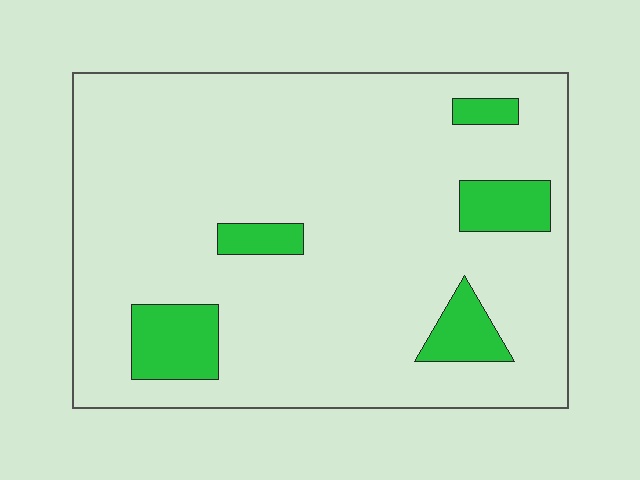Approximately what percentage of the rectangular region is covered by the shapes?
Approximately 10%.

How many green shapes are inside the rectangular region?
5.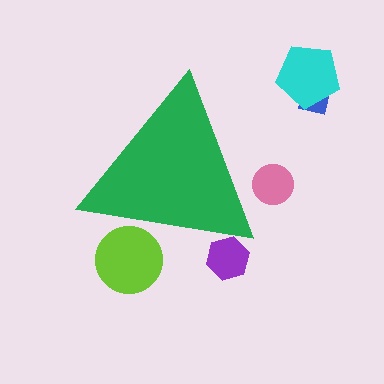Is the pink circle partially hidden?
Yes, the pink circle is partially hidden behind the green triangle.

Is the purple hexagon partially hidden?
Yes, the purple hexagon is partially hidden behind the green triangle.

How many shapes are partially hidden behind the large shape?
3 shapes are partially hidden.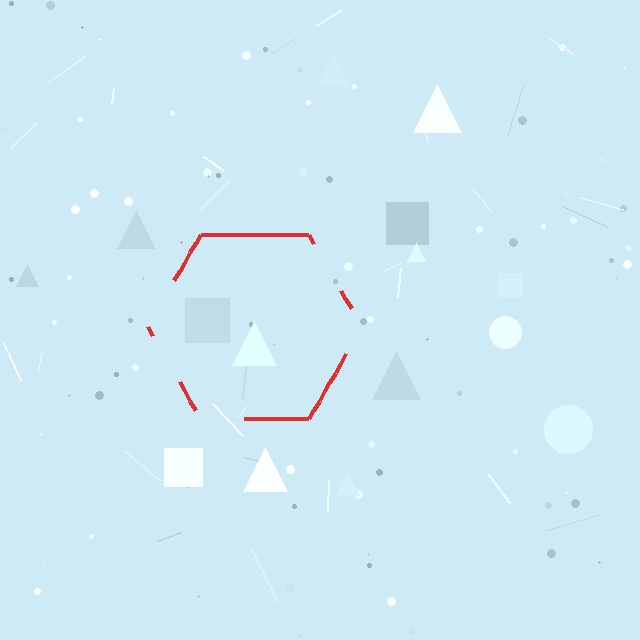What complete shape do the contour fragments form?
The contour fragments form a hexagon.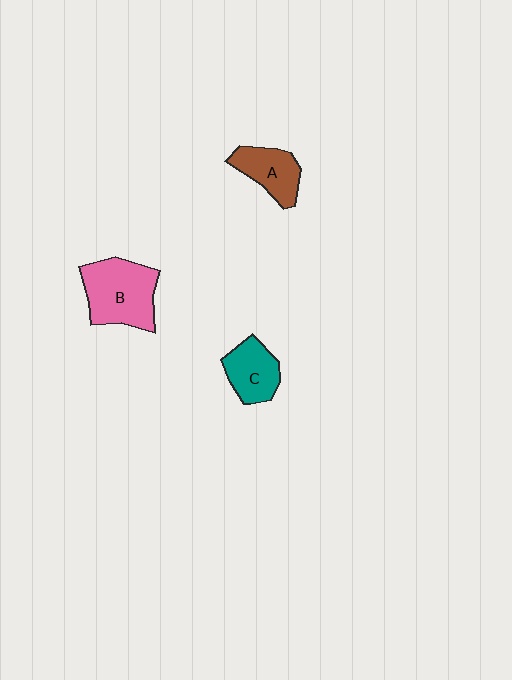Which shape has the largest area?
Shape B (pink).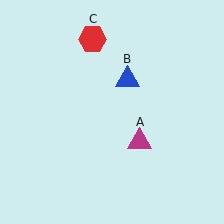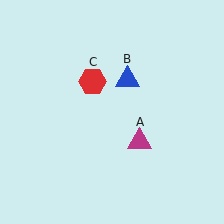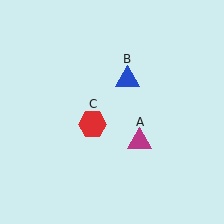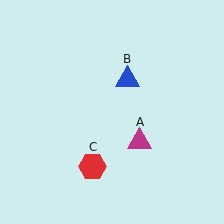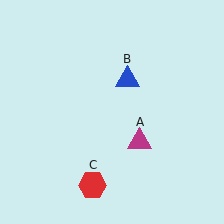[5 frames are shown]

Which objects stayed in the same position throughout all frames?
Magenta triangle (object A) and blue triangle (object B) remained stationary.